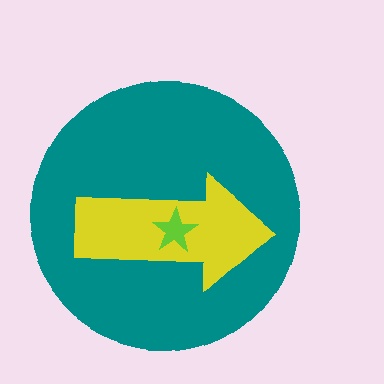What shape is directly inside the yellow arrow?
The lime star.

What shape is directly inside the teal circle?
The yellow arrow.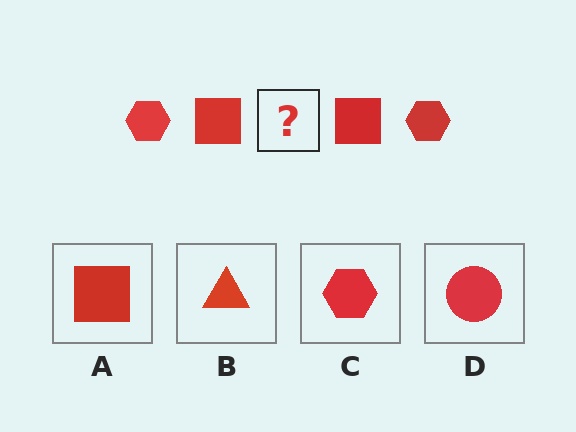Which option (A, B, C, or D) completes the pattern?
C.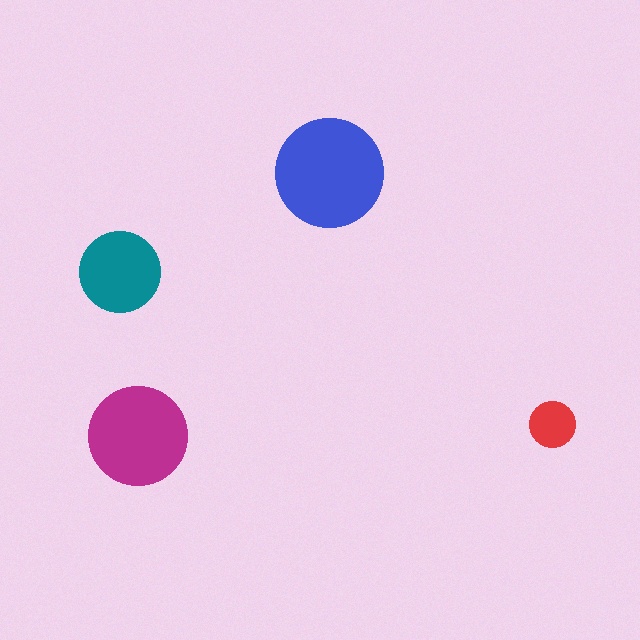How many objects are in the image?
There are 4 objects in the image.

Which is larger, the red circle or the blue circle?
The blue one.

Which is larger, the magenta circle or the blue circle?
The blue one.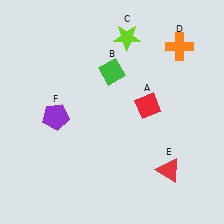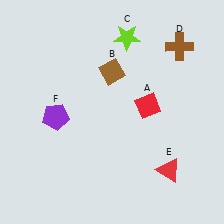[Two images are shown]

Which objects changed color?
B changed from green to brown. D changed from orange to brown.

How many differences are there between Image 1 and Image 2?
There are 2 differences between the two images.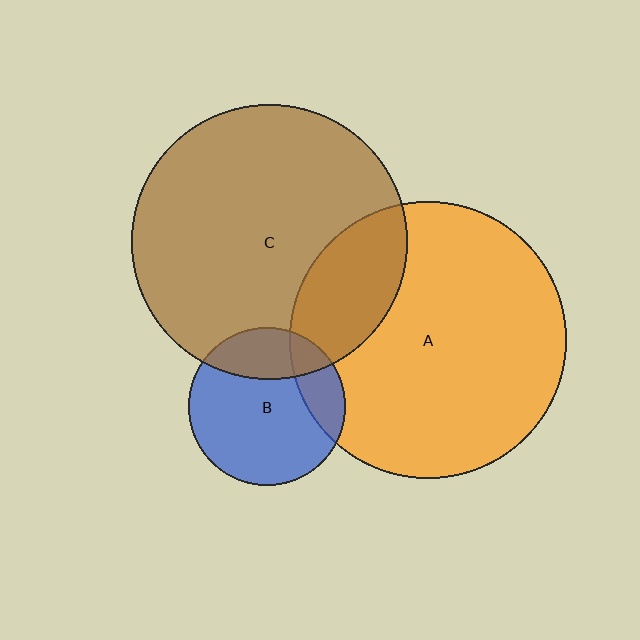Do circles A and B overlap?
Yes.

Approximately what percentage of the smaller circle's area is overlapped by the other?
Approximately 20%.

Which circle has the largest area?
Circle A (orange).